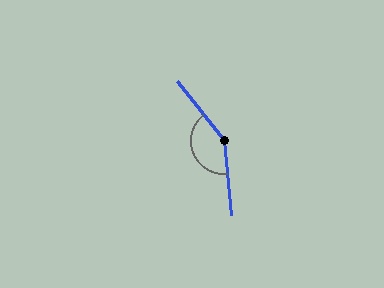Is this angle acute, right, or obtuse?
It is obtuse.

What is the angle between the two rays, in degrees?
Approximately 148 degrees.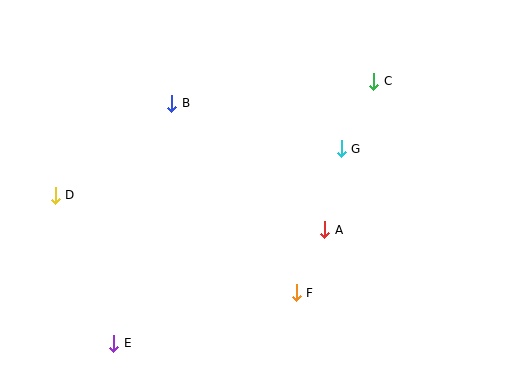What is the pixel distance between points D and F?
The distance between D and F is 260 pixels.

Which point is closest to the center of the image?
Point A at (325, 230) is closest to the center.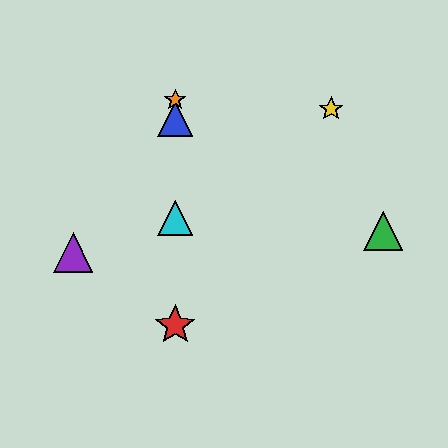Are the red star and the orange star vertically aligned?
Yes, both are at x≈175.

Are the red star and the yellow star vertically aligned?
No, the red star is at x≈175 and the yellow star is at x≈331.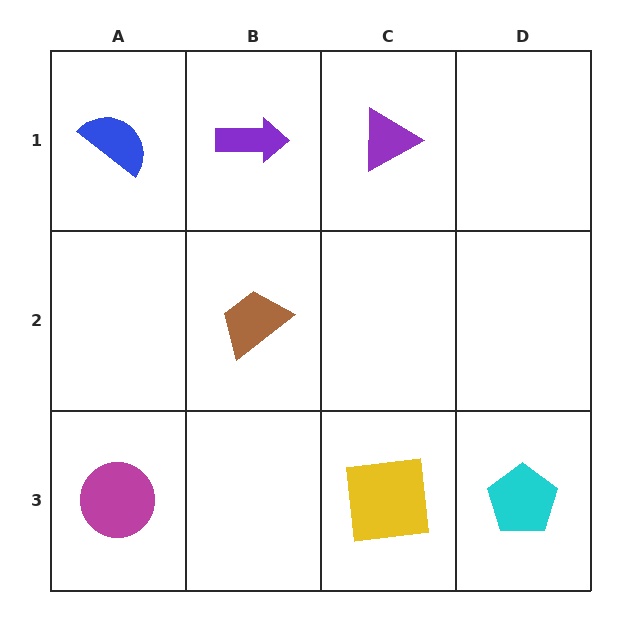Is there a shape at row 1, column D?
No, that cell is empty.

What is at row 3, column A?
A magenta circle.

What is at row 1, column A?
A blue semicircle.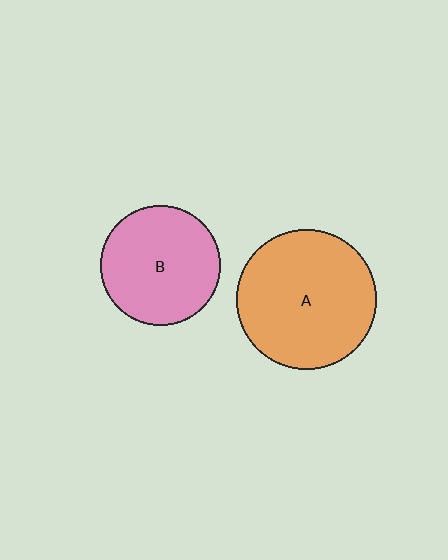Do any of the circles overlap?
No, none of the circles overlap.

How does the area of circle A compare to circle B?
Approximately 1.4 times.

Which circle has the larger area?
Circle A (orange).